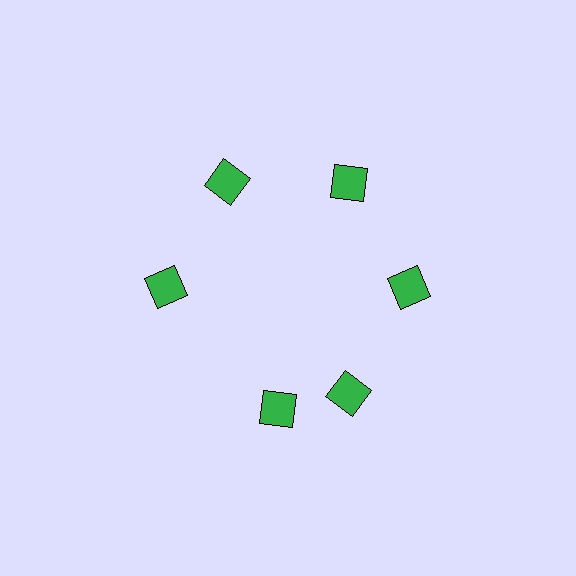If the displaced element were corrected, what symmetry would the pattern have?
It would have 6-fold rotational symmetry — the pattern would map onto itself every 60 degrees.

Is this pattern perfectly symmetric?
No. The 6 green diamonds are arranged in a ring, but one element near the 7 o'clock position is rotated out of alignment along the ring, breaking the 6-fold rotational symmetry.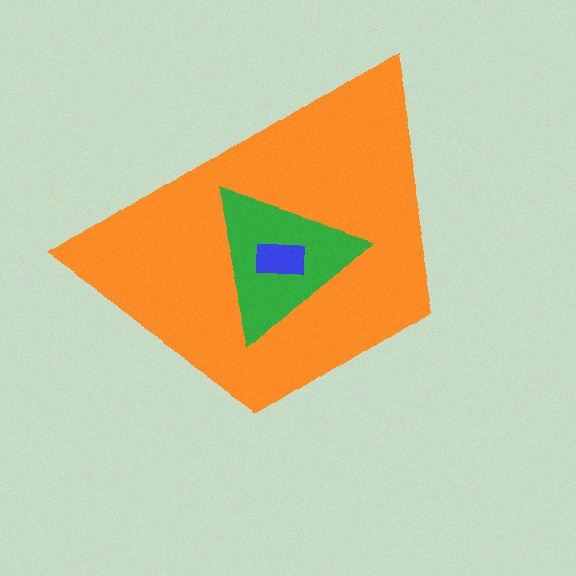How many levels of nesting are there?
3.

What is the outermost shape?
The orange trapezoid.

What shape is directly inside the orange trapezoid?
The green triangle.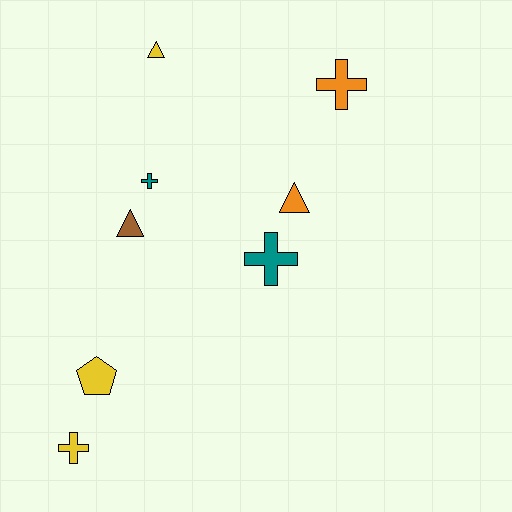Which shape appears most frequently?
Cross, with 4 objects.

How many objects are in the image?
There are 8 objects.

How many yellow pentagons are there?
There is 1 yellow pentagon.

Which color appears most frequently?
Yellow, with 3 objects.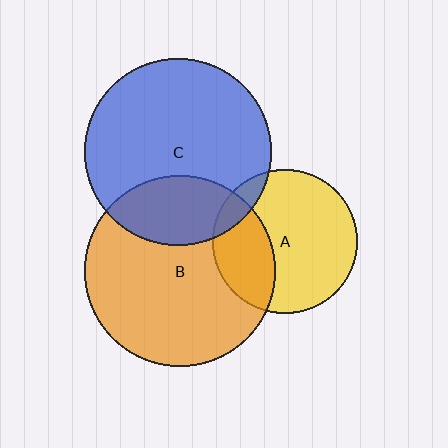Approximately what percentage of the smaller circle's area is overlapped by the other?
Approximately 10%.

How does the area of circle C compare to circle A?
Approximately 1.7 times.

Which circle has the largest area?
Circle B (orange).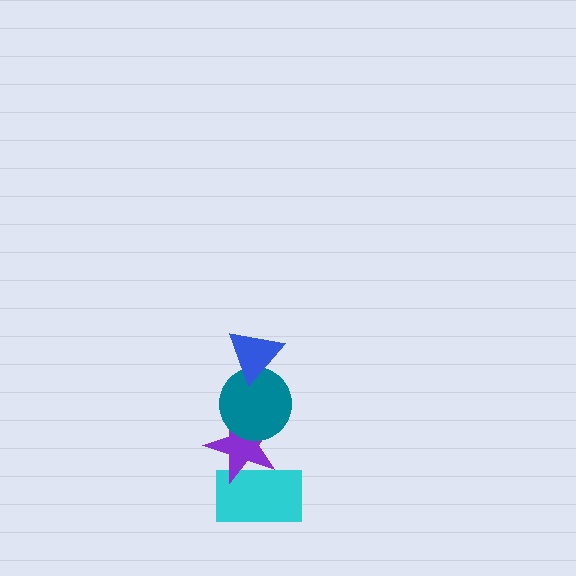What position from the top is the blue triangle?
The blue triangle is 1st from the top.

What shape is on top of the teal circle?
The blue triangle is on top of the teal circle.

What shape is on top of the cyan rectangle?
The purple star is on top of the cyan rectangle.